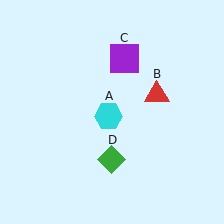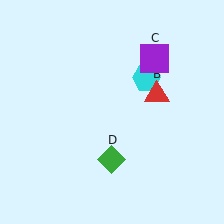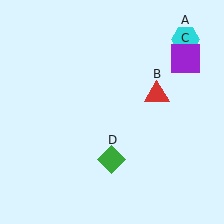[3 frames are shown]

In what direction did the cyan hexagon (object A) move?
The cyan hexagon (object A) moved up and to the right.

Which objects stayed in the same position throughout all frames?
Red triangle (object B) and green diamond (object D) remained stationary.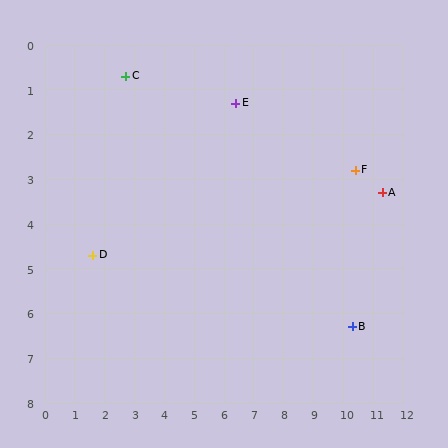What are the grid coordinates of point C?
Point C is at approximately (2.7, 0.7).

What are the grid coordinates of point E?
Point E is at approximately (6.4, 1.3).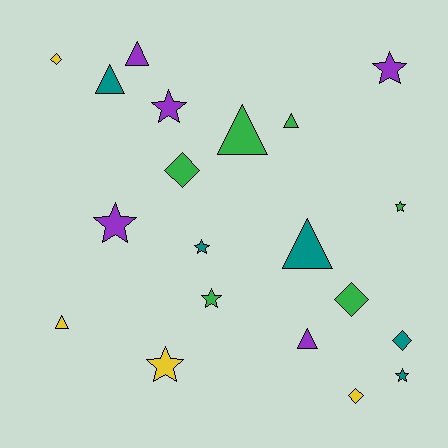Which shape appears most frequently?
Star, with 8 objects.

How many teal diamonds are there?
There is 1 teal diamond.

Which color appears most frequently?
Green, with 6 objects.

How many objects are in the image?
There are 20 objects.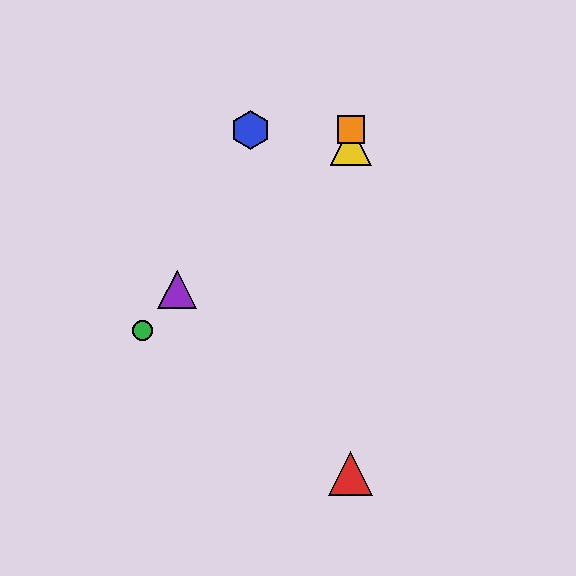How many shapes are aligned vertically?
3 shapes (the red triangle, the yellow triangle, the orange square) are aligned vertically.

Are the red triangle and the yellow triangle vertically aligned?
Yes, both are at x≈351.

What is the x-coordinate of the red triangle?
The red triangle is at x≈351.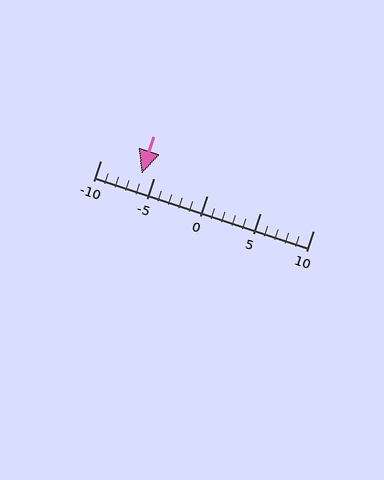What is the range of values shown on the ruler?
The ruler shows values from -10 to 10.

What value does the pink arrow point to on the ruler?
The pink arrow points to approximately -6.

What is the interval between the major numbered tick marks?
The major tick marks are spaced 5 units apart.